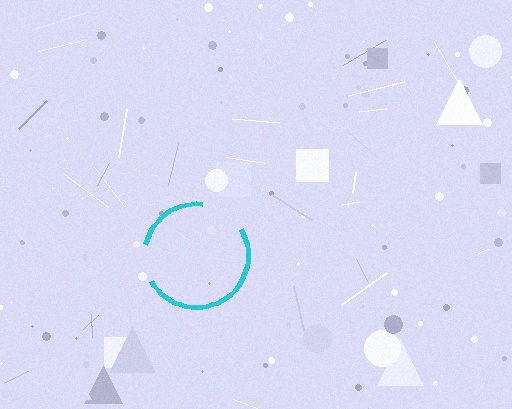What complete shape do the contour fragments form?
The contour fragments form a circle.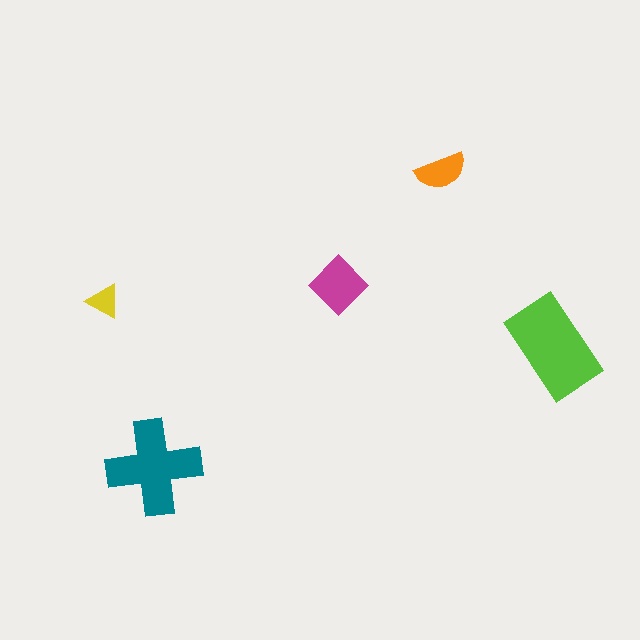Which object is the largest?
The lime rectangle.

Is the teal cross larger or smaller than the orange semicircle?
Larger.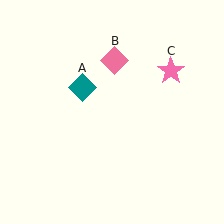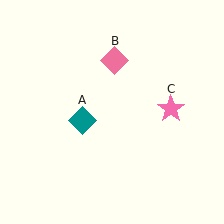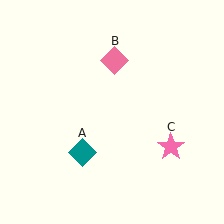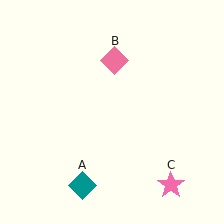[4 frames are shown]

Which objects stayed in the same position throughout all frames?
Pink diamond (object B) remained stationary.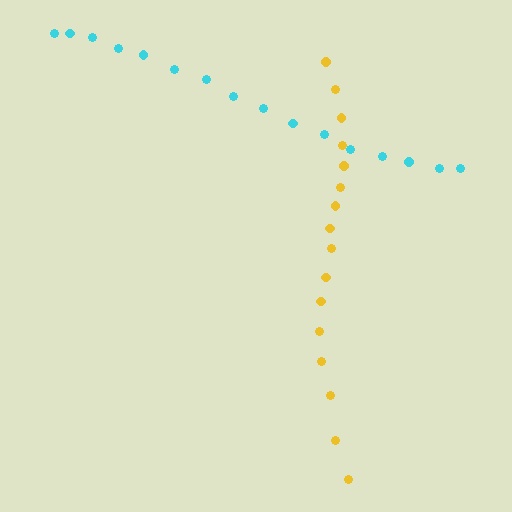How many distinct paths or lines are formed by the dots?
There are 2 distinct paths.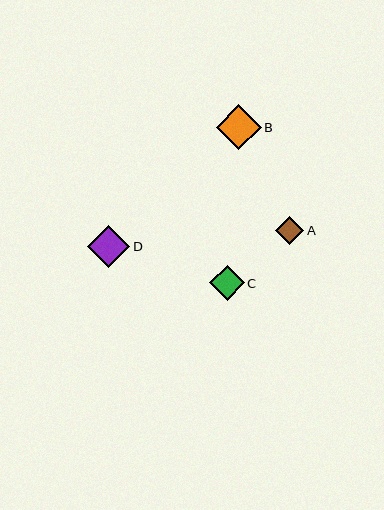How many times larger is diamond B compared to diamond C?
Diamond B is approximately 1.3 times the size of diamond C.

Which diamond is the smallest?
Diamond A is the smallest with a size of approximately 29 pixels.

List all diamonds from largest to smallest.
From largest to smallest: B, D, C, A.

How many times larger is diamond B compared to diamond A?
Diamond B is approximately 1.6 times the size of diamond A.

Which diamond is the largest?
Diamond B is the largest with a size of approximately 45 pixels.